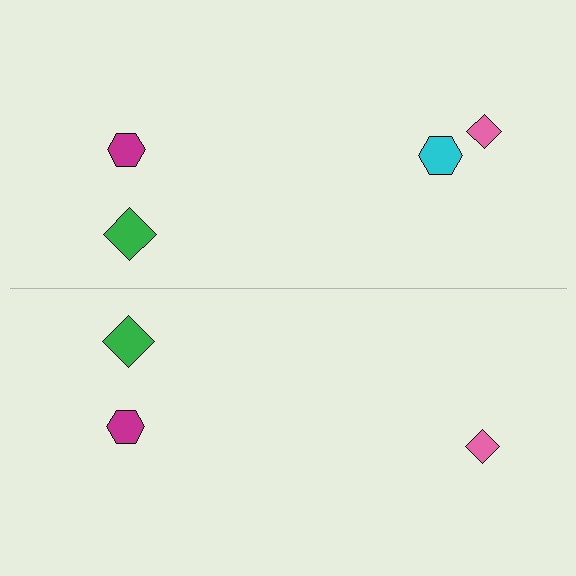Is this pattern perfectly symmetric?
No, the pattern is not perfectly symmetric. A cyan hexagon is missing from the bottom side.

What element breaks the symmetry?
A cyan hexagon is missing from the bottom side.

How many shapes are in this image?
There are 7 shapes in this image.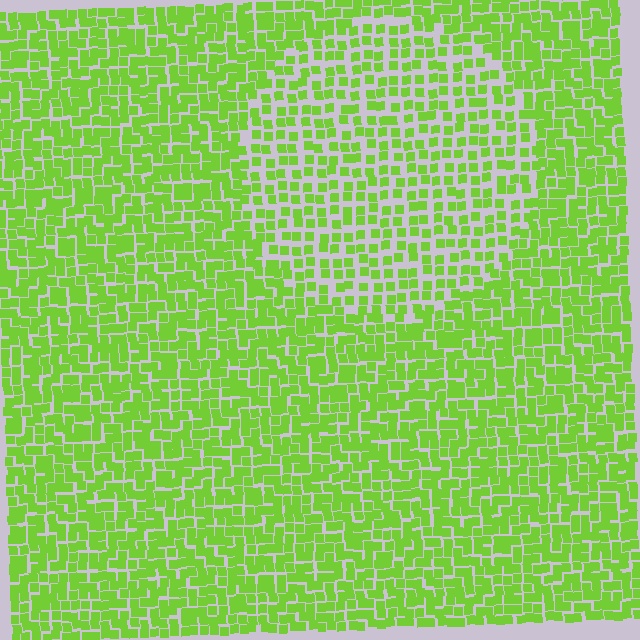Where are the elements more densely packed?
The elements are more densely packed outside the circle boundary.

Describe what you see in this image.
The image contains small lime elements arranged at two different densities. A circle-shaped region is visible where the elements are less densely packed than the surrounding area.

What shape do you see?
I see a circle.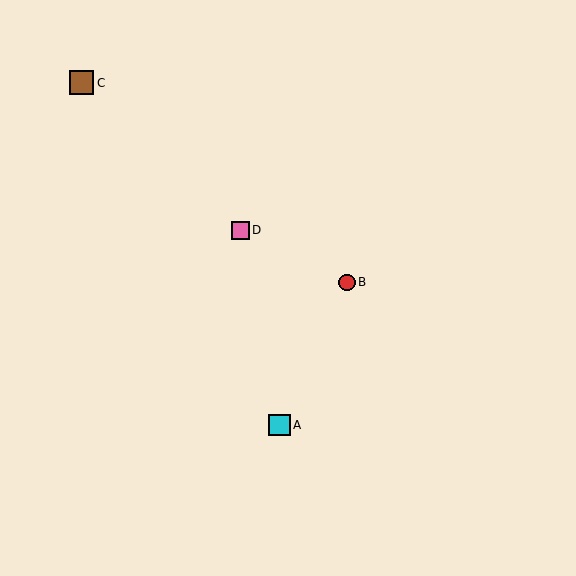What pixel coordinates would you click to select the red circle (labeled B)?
Click at (347, 282) to select the red circle B.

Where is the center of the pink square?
The center of the pink square is at (240, 230).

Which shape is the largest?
The brown square (labeled C) is the largest.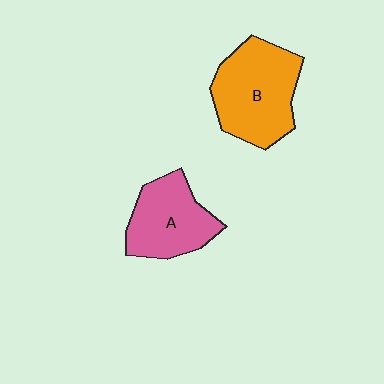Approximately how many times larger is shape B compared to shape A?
Approximately 1.3 times.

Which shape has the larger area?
Shape B (orange).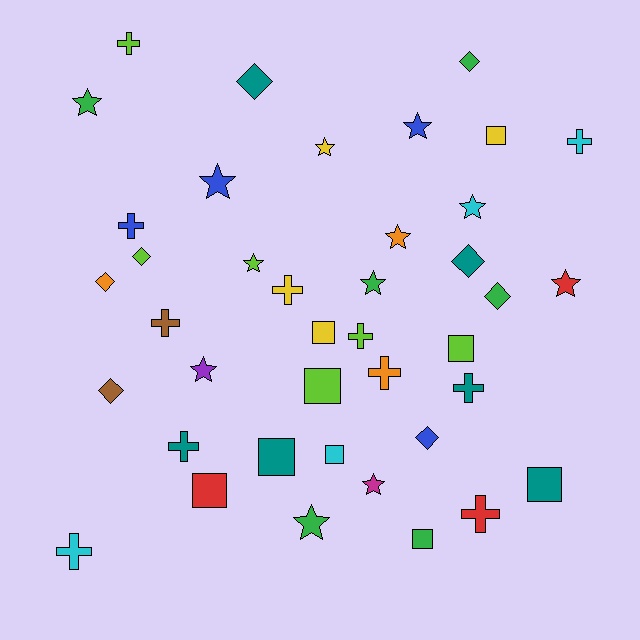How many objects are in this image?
There are 40 objects.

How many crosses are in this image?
There are 11 crosses.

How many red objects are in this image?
There are 3 red objects.